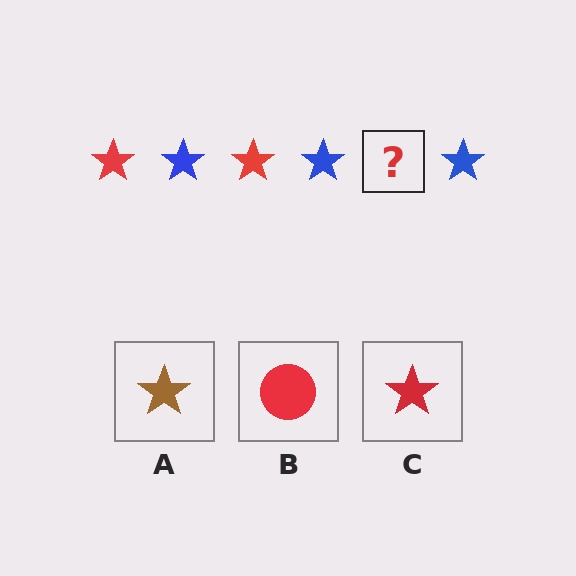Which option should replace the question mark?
Option C.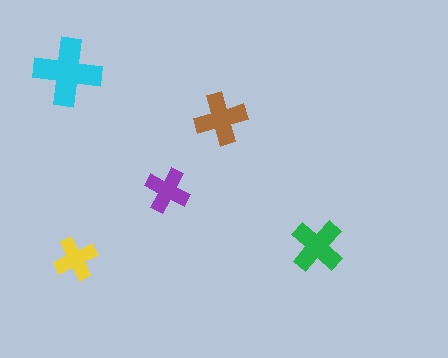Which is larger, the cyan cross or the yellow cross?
The cyan one.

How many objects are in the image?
There are 5 objects in the image.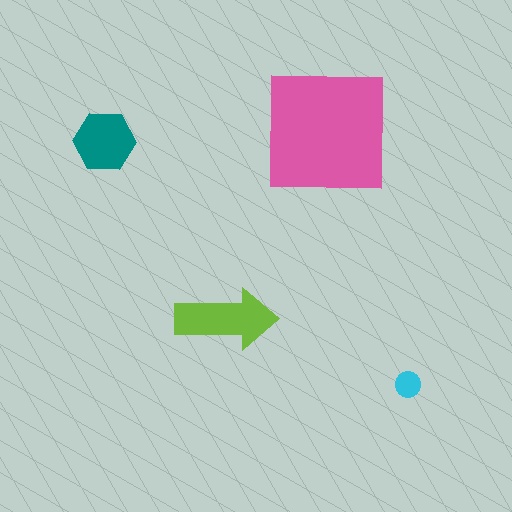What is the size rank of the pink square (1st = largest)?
1st.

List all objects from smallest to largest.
The cyan circle, the teal hexagon, the lime arrow, the pink square.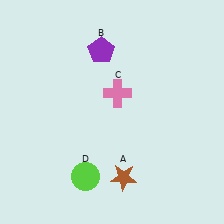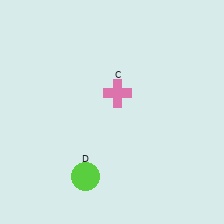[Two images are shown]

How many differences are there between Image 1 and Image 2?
There are 2 differences between the two images.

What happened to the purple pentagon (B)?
The purple pentagon (B) was removed in Image 2. It was in the top-left area of Image 1.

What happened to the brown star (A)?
The brown star (A) was removed in Image 2. It was in the bottom-right area of Image 1.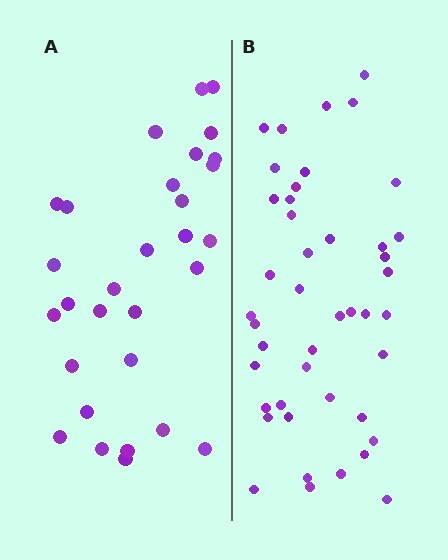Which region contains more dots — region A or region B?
Region B (the right region) has more dots.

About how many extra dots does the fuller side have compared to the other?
Region B has approximately 15 more dots than region A.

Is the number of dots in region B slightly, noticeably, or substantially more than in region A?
Region B has substantially more. The ratio is roughly 1.5 to 1.